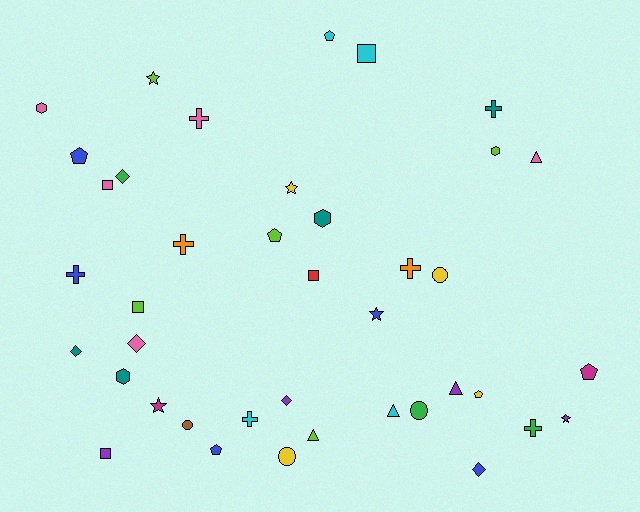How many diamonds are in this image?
There are 5 diamonds.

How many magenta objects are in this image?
There are 2 magenta objects.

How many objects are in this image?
There are 40 objects.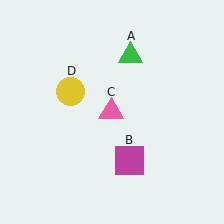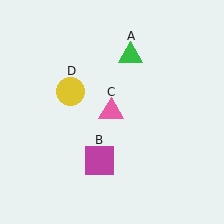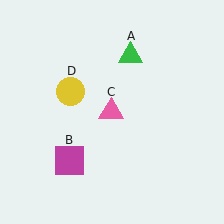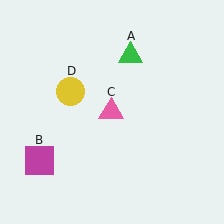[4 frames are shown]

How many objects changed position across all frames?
1 object changed position: magenta square (object B).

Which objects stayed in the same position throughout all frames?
Green triangle (object A) and pink triangle (object C) and yellow circle (object D) remained stationary.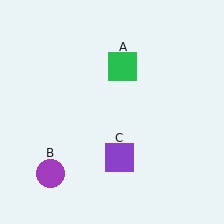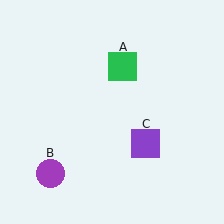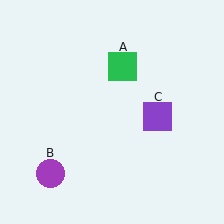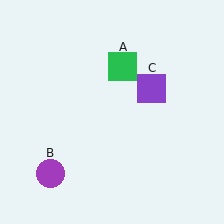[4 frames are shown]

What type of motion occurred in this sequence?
The purple square (object C) rotated counterclockwise around the center of the scene.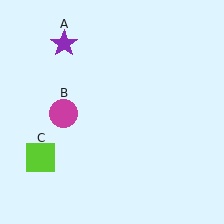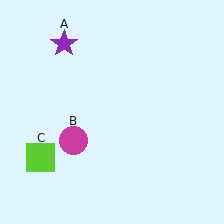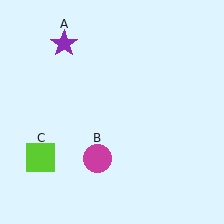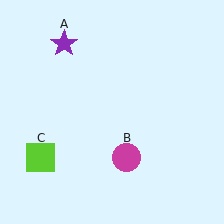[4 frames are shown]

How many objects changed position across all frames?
1 object changed position: magenta circle (object B).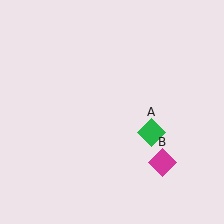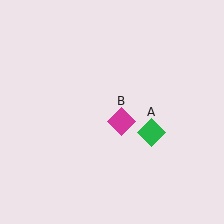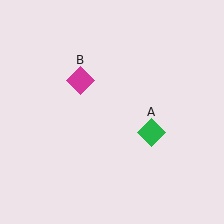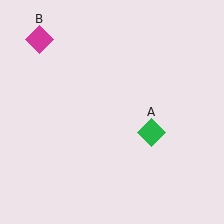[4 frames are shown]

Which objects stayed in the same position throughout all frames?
Green diamond (object A) remained stationary.